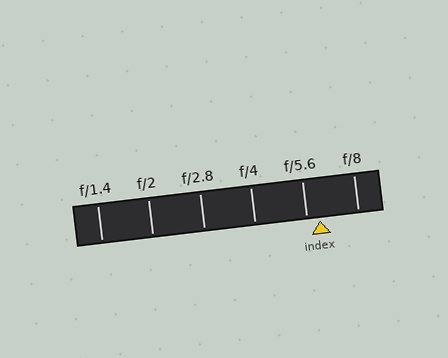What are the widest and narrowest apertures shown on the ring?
The widest aperture shown is f/1.4 and the narrowest is f/8.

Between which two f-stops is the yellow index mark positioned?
The index mark is between f/5.6 and f/8.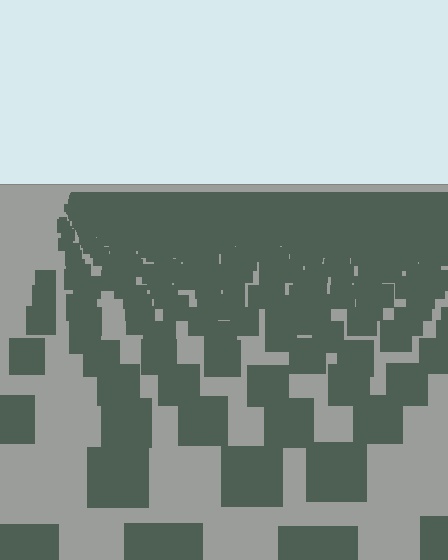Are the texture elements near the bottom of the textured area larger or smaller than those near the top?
Larger. Near the bottom, elements are closer to the viewer and appear at a bigger on-screen size.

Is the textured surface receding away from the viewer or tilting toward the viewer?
The surface is receding away from the viewer. Texture elements get smaller and denser toward the top.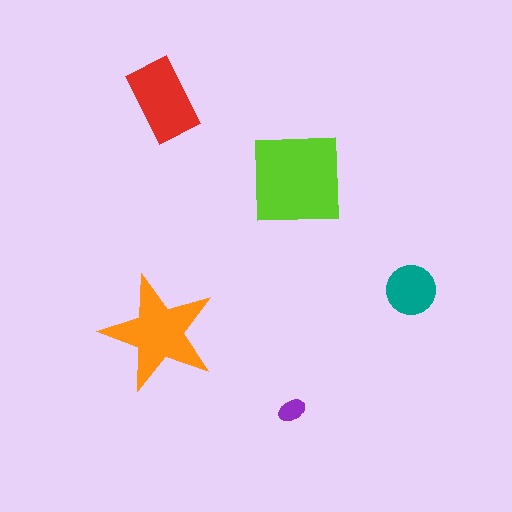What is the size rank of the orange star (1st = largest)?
2nd.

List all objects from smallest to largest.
The purple ellipse, the teal circle, the red rectangle, the orange star, the lime square.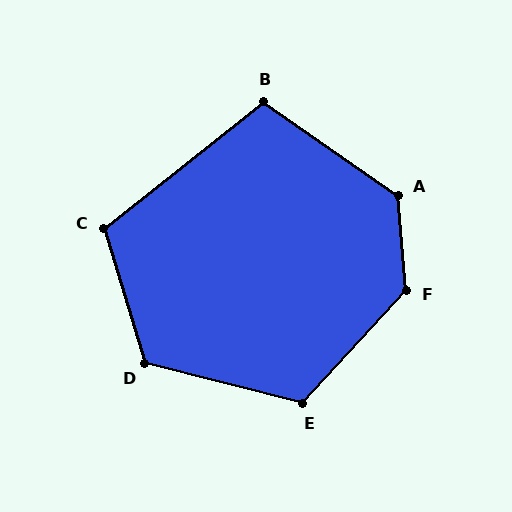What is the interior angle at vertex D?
Approximately 121 degrees (obtuse).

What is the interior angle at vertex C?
Approximately 112 degrees (obtuse).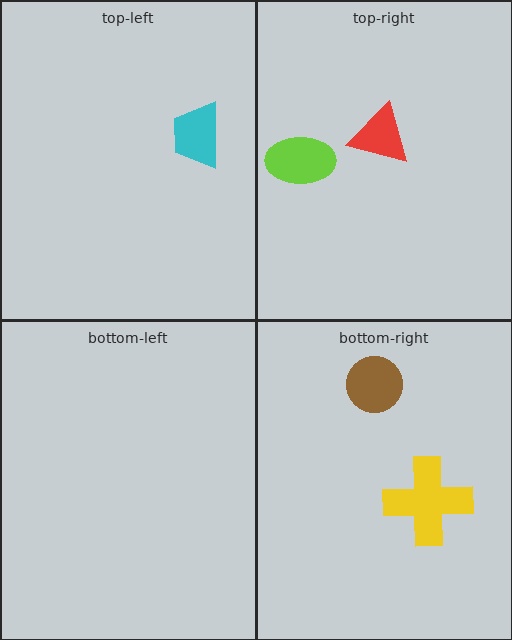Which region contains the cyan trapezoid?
The top-left region.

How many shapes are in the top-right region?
2.